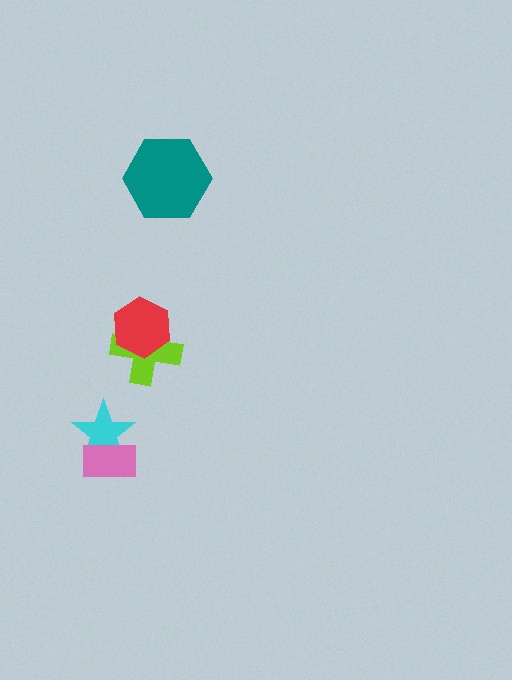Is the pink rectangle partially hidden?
No, no other shape covers it.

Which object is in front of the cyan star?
The pink rectangle is in front of the cyan star.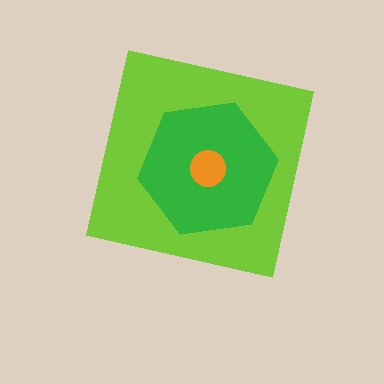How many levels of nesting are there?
3.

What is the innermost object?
The orange circle.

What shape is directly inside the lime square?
The green hexagon.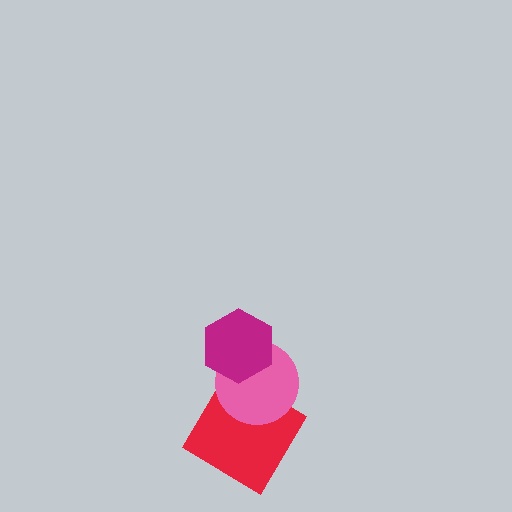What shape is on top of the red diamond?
The pink circle is on top of the red diamond.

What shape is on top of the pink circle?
The magenta hexagon is on top of the pink circle.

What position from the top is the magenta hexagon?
The magenta hexagon is 1st from the top.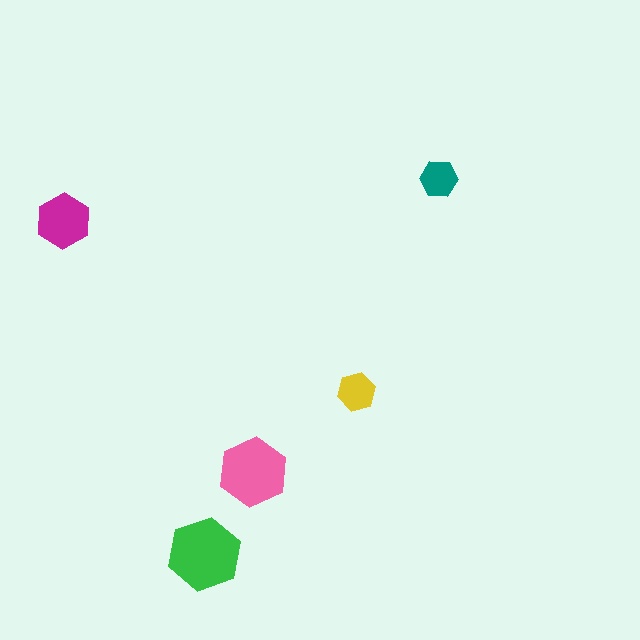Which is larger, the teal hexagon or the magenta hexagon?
The magenta one.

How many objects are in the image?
There are 5 objects in the image.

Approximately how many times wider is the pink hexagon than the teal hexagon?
About 2 times wider.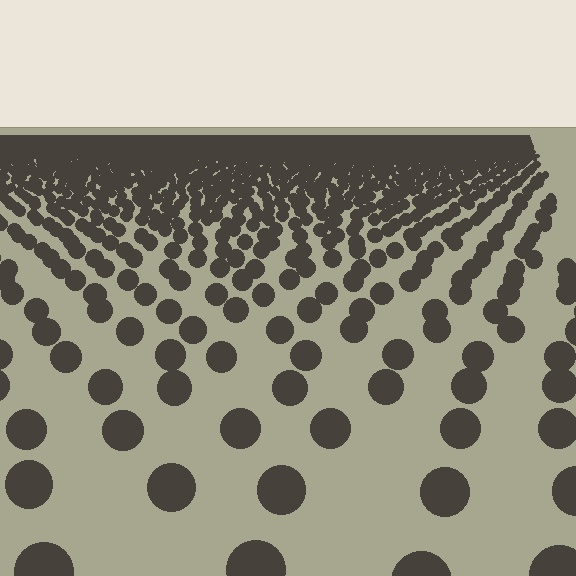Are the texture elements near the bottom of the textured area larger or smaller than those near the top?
Larger. Near the bottom, elements are closer to the viewer and appear at a bigger on-screen size.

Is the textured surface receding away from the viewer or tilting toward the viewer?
The surface is receding away from the viewer. Texture elements get smaller and denser toward the top.